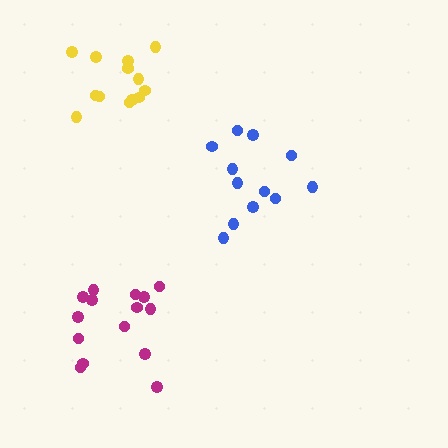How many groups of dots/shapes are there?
There are 3 groups.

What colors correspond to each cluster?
The clusters are colored: magenta, yellow, blue.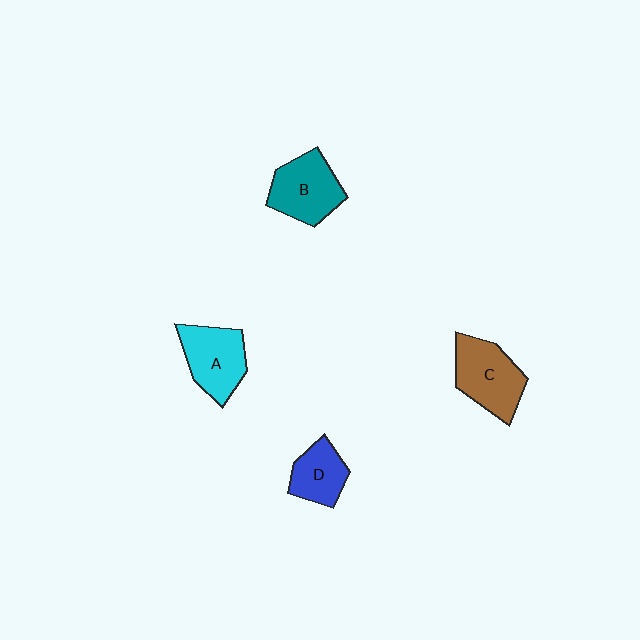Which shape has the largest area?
Shape C (brown).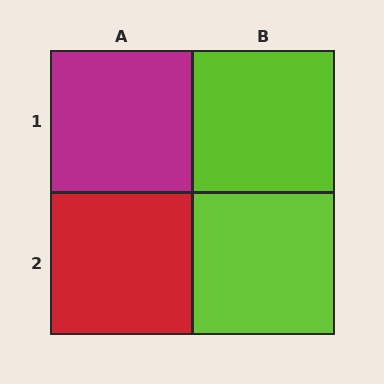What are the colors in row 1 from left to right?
Magenta, lime.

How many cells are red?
1 cell is red.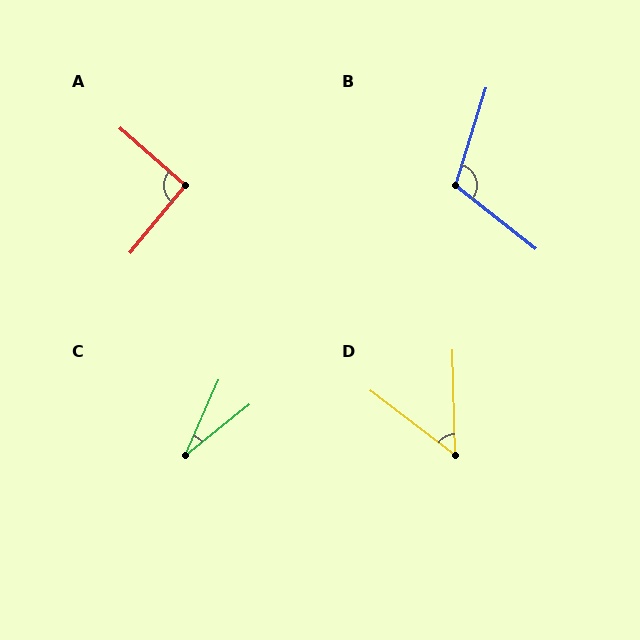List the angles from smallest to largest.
C (28°), D (52°), A (92°), B (111°).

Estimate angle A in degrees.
Approximately 92 degrees.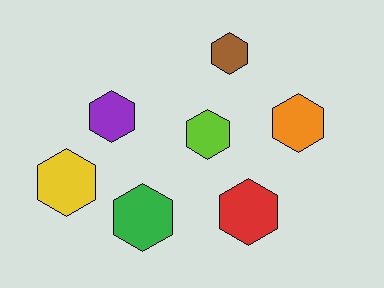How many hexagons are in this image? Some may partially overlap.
There are 7 hexagons.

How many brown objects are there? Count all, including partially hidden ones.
There is 1 brown object.